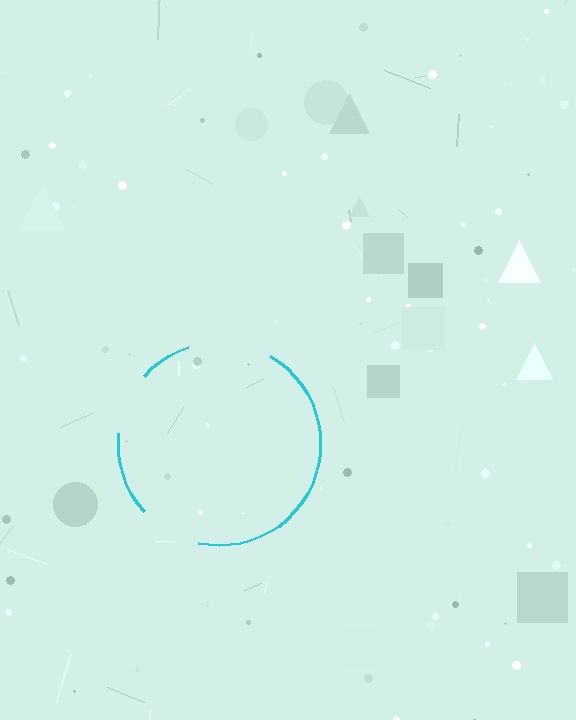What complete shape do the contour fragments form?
The contour fragments form a circle.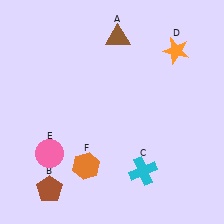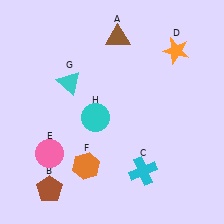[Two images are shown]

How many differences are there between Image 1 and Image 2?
There are 2 differences between the two images.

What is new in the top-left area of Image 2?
A cyan triangle (G) was added in the top-left area of Image 2.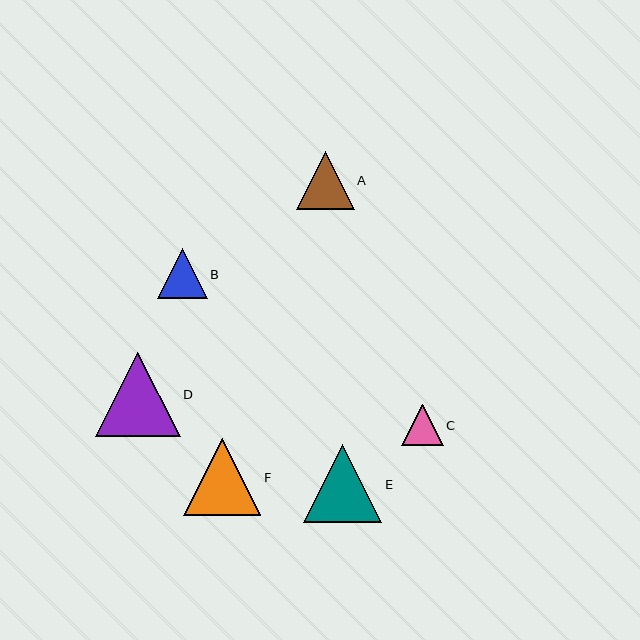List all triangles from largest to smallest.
From largest to smallest: D, E, F, A, B, C.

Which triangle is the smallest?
Triangle C is the smallest with a size of approximately 42 pixels.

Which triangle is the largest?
Triangle D is the largest with a size of approximately 85 pixels.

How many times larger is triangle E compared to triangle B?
Triangle E is approximately 1.6 times the size of triangle B.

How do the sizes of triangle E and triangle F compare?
Triangle E and triangle F are approximately the same size.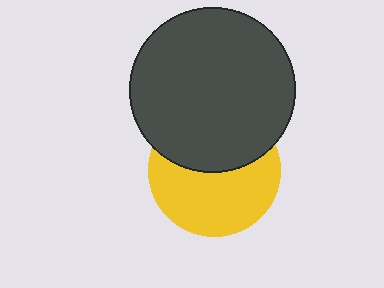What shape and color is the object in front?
The object in front is a dark gray circle.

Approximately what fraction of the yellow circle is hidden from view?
Roughly 44% of the yellow circle is hidden behind the dark gray circle.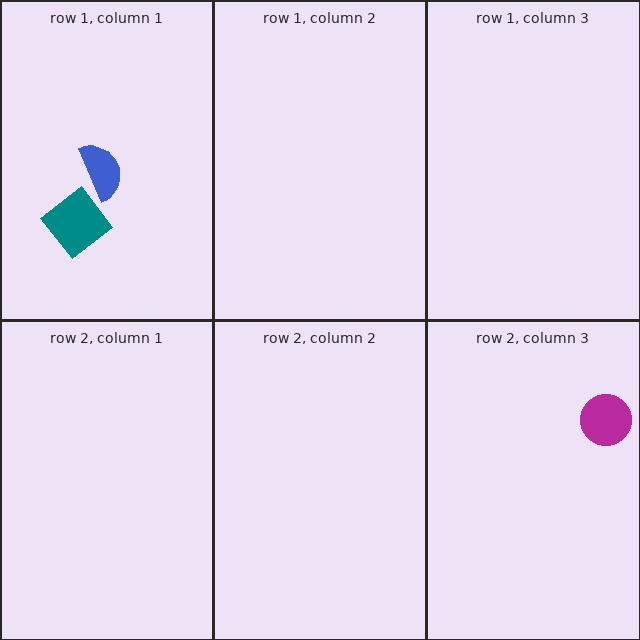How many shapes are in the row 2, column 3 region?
1.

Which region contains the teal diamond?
The row 1, column 1 region.